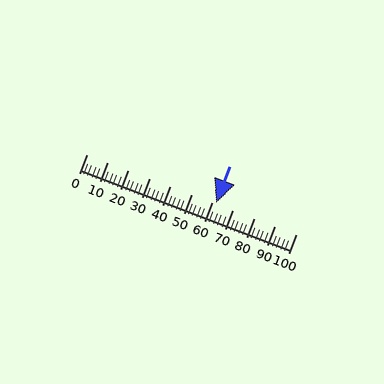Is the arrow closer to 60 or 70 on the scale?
The arrow is closer to 60.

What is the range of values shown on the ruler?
The ruler shows values from 0 to 100.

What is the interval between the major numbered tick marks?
The major tick marks are spaced 10 units apart.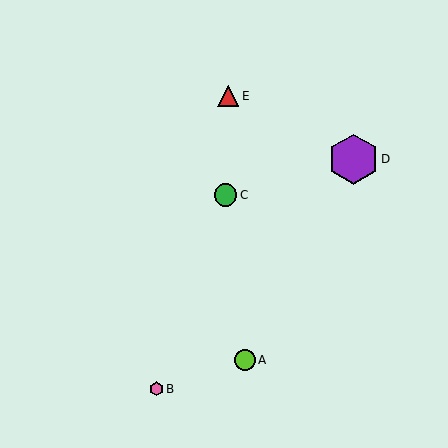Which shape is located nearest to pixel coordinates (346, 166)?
The purple hexagon (labeled D) at (353, 159) is nearest to that location.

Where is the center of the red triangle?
The center of the red triangle is at (228, 96).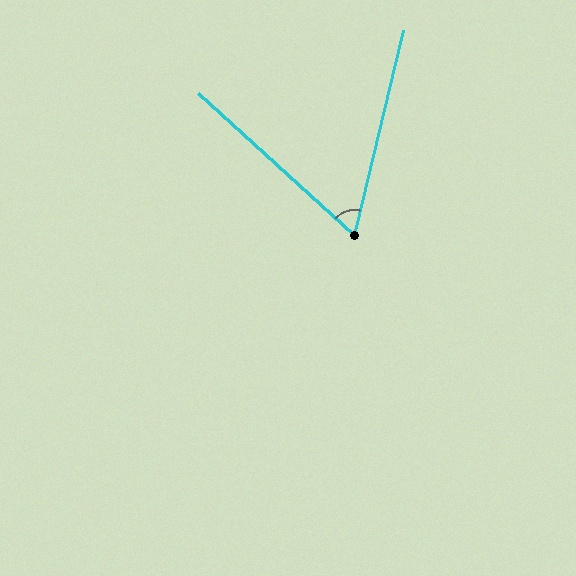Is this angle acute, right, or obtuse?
It is acute.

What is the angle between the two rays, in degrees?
Approximately 61 degrees.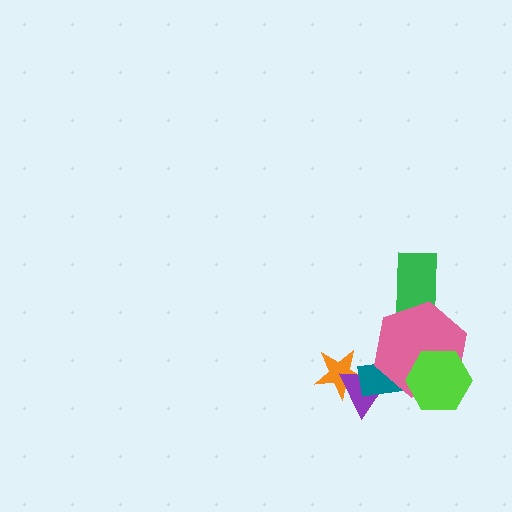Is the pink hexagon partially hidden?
Yes, it is partially covered by another shape.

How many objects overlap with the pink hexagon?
4 objects overlap with the pink hexagon.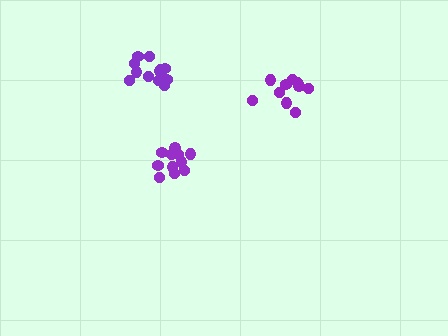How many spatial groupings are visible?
There are 3 spatial groupings.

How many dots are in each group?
Group 1: 10 dots, Group 2: 13 dots, Group 3: 11 dots (34 total).